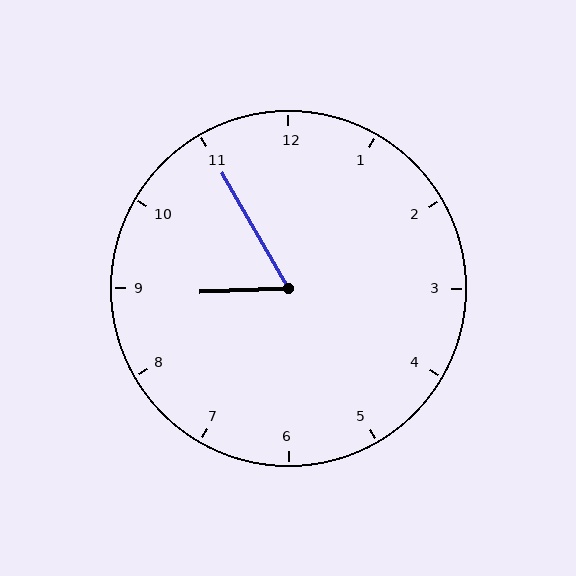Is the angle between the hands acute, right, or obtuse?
It is acute.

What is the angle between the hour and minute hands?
Approximately 62 degrees.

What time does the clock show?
8:55.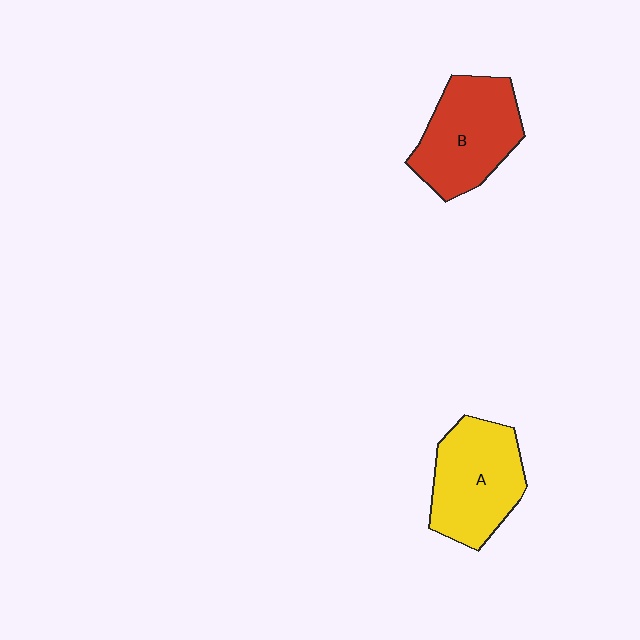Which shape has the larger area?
Shape B (red).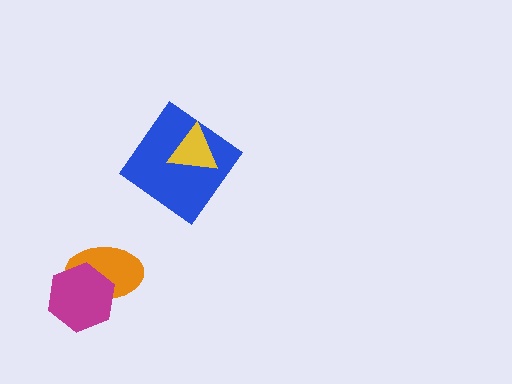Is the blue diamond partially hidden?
Yes, it is partially covered by another shape.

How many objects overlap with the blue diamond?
1 object overlaps with the blue diamond.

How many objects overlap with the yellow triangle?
1 object overlaps with the yellow triangle.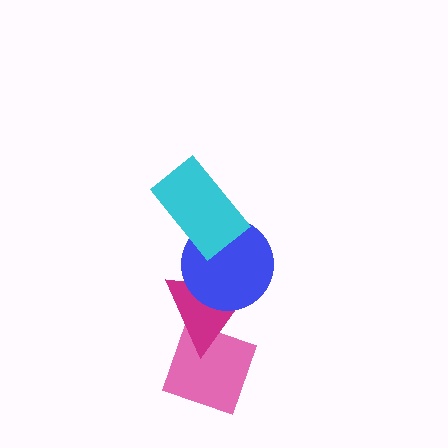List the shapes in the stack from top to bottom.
From top to bottom: the cyan rectangle, the blue circle, the magenta triangle, the pink diamond.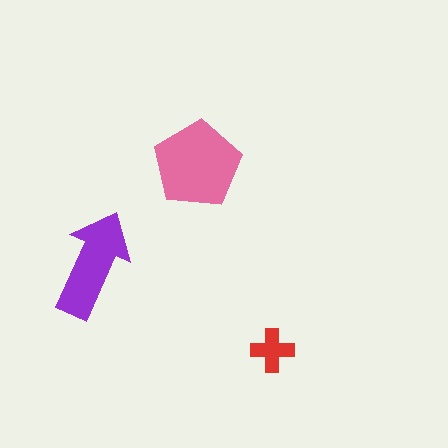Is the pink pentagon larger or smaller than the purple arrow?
Larger.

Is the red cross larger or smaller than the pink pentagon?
Smaller.